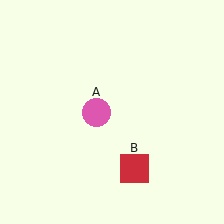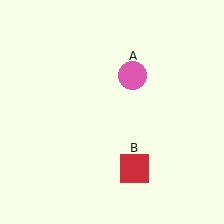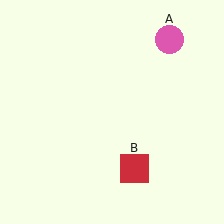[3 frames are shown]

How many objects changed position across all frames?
1 object changed position: pink circle (object A).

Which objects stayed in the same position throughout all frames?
Red square (object B) remained stationary.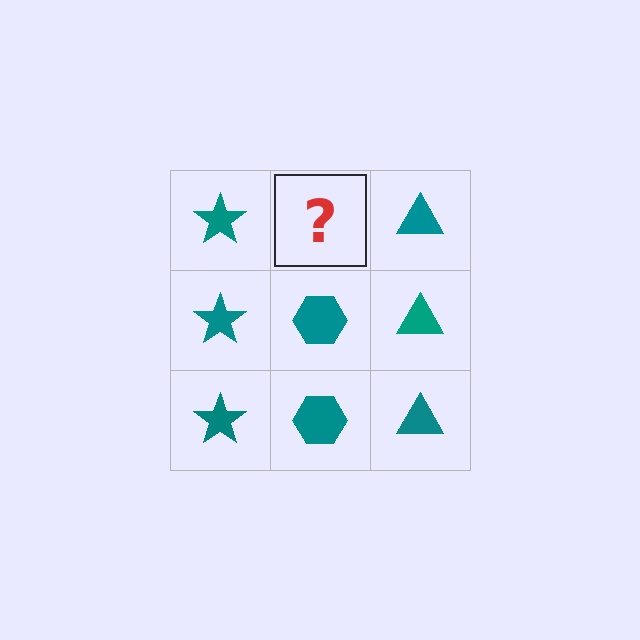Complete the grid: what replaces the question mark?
The question mark should be replaced with a teal hexagon.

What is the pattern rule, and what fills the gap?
The rule is that each column has a consistent shape. The gap should be filled with a teal hexagon.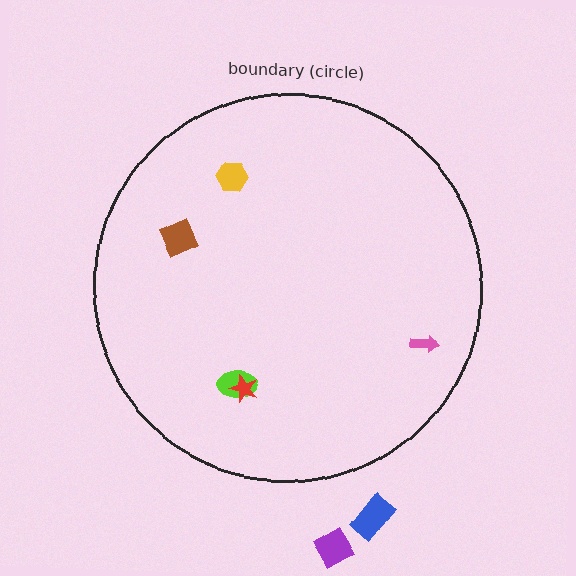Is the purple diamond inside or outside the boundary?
Outside.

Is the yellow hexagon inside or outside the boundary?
Inside.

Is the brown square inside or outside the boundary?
Inside.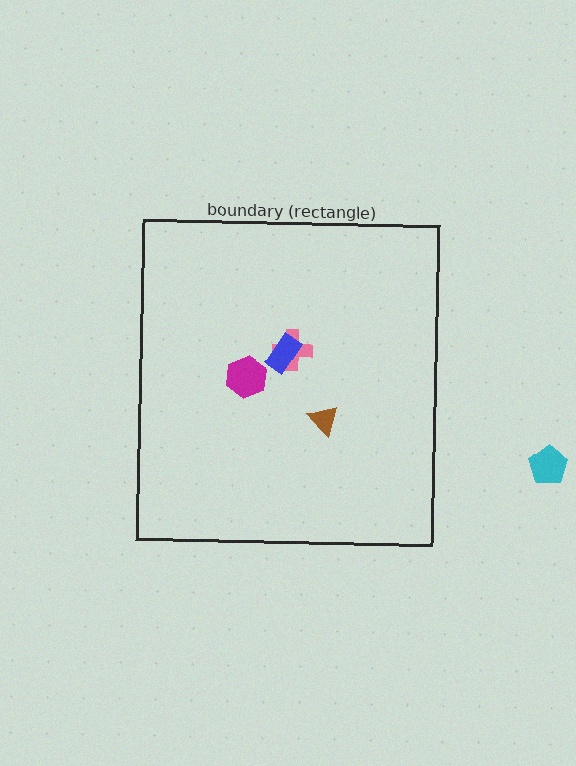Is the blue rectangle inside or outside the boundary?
Inside.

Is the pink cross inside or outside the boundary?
Inside.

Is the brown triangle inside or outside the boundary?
Inside.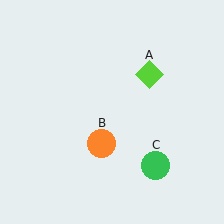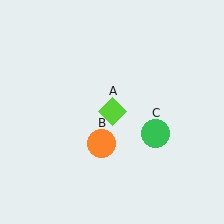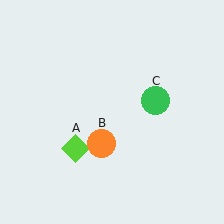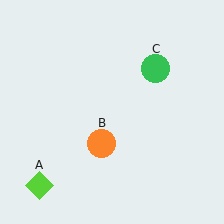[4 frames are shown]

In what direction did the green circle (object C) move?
The green circle (object C) moved up.